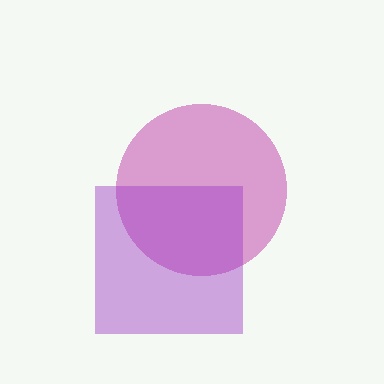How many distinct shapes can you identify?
There are 2 distinct shapes: a magenta circle, a purple square.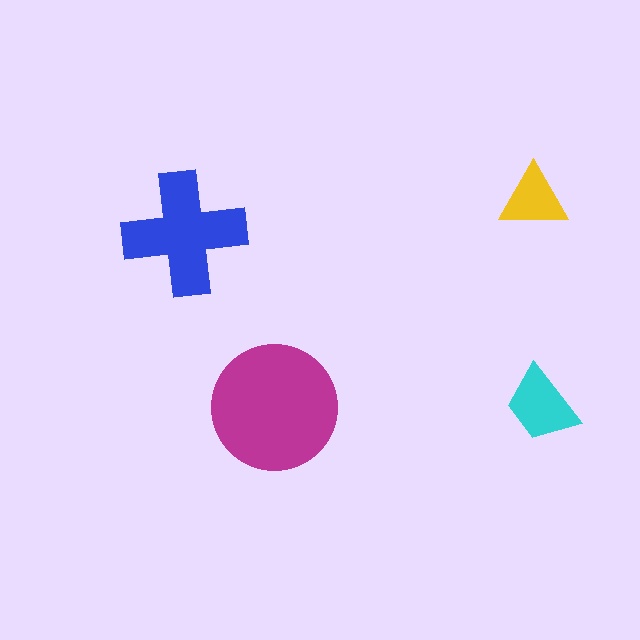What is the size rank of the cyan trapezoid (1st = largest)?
3rd.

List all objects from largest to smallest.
The magenta circle, the blue cross, the cyan trapezoid, the yellow triangle.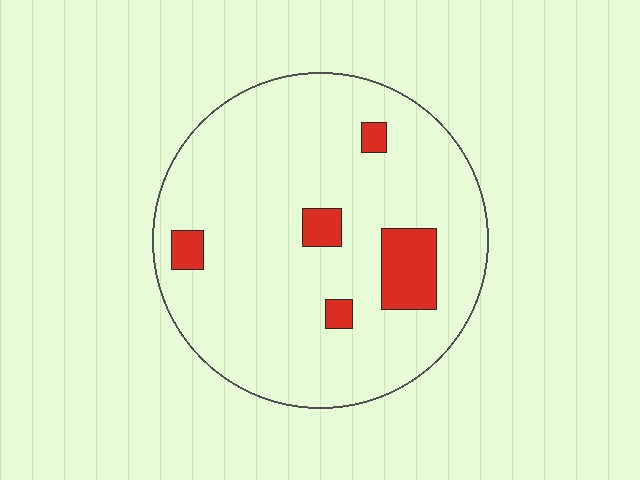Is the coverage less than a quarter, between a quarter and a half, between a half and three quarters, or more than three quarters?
Less than a quarter.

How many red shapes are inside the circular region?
5.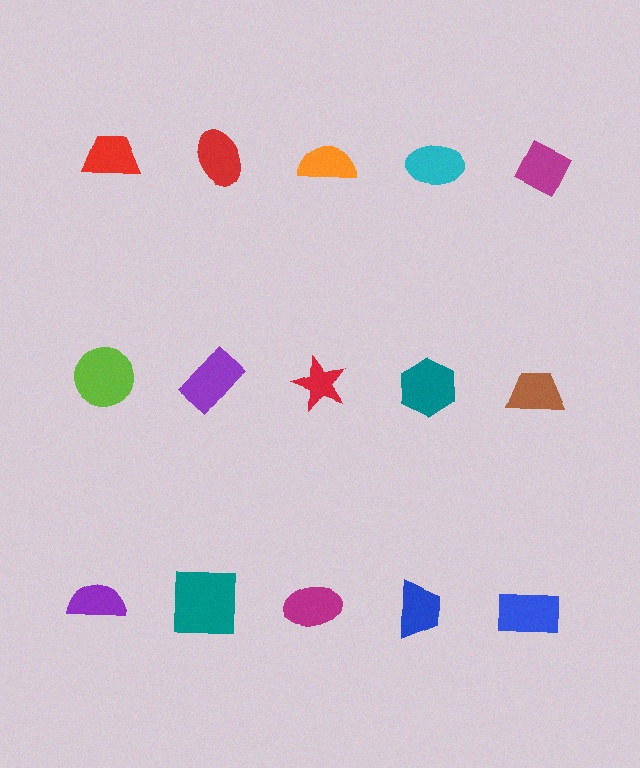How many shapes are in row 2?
5 shapes.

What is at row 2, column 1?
A lime circle.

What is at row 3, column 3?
A magenta ellipse.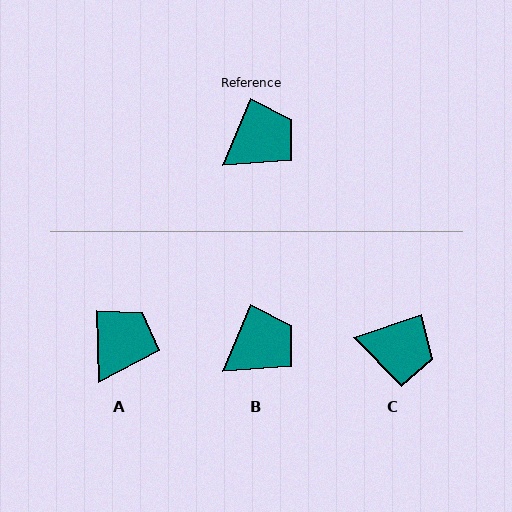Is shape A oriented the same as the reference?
No, it is off by about 24 degrees.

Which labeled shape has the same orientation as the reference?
B.